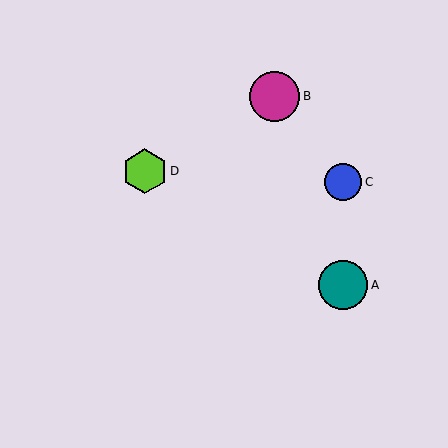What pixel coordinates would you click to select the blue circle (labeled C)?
Click at (343, 182) to select the blue circle C.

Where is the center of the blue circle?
The center of the blue circle is at (343, 182).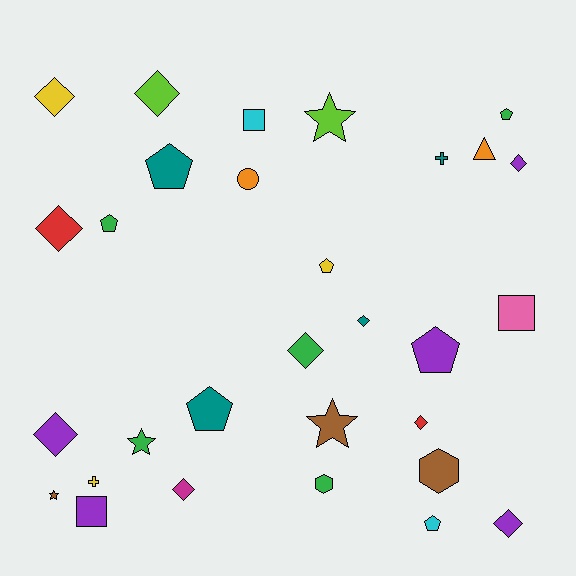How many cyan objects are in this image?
There are 2 cyan objects.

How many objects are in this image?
There are 30 objects.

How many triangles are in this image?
There is 1 triangle.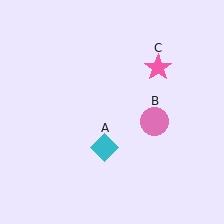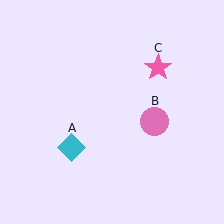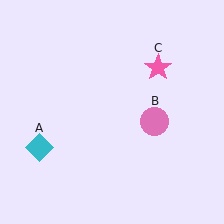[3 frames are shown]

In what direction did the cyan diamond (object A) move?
The cyan diamond (object A) moved left.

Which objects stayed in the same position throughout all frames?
Pink circle (object B) and pink star (object C) remained stationary.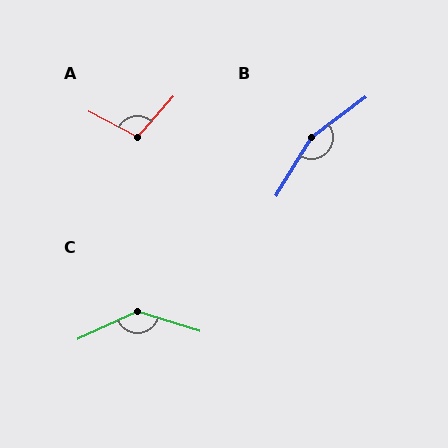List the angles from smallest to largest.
A (104°), C (137°), B (158°).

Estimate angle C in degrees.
Approximately 137 degrees.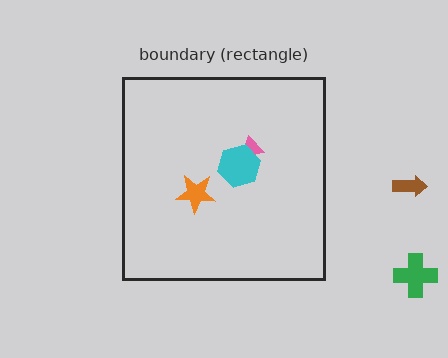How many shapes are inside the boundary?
3 inside, 2 outside.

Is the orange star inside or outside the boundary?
Inside.